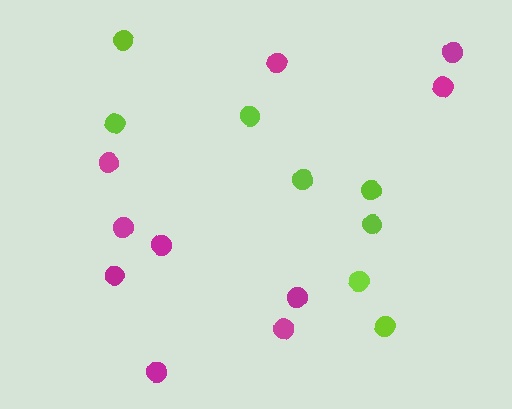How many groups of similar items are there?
There are 2 groups: one group of magenta circles (10) and one group of lime circles (8).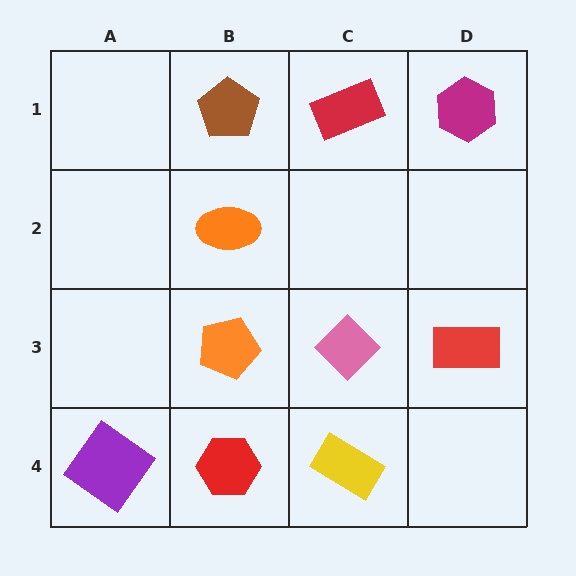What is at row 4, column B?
A red hexagon.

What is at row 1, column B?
A brown pentagon.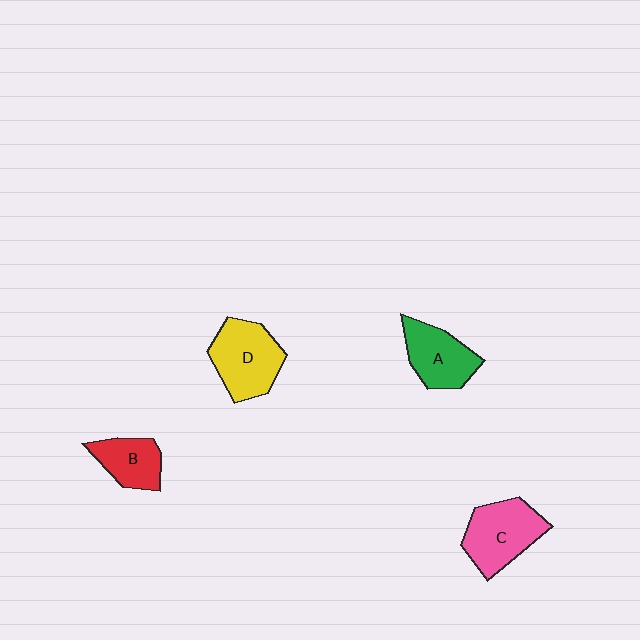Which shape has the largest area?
Shape D (yellow).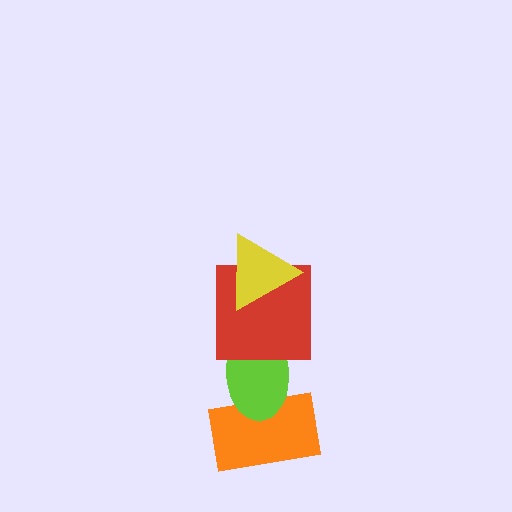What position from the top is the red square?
The red square is 2nd from the top.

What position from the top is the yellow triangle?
The yellow triangle is 1st from the top.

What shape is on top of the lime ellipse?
The red square is on top of the lime ellipse.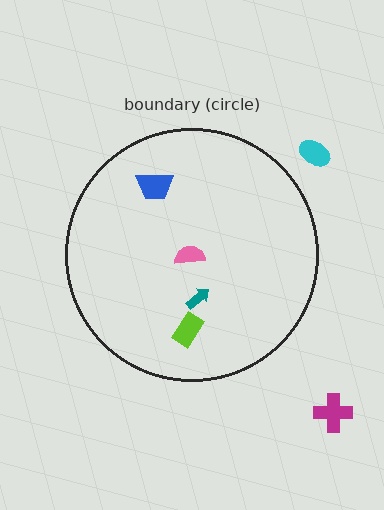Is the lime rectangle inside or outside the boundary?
Inside.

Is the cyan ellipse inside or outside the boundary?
Outside.